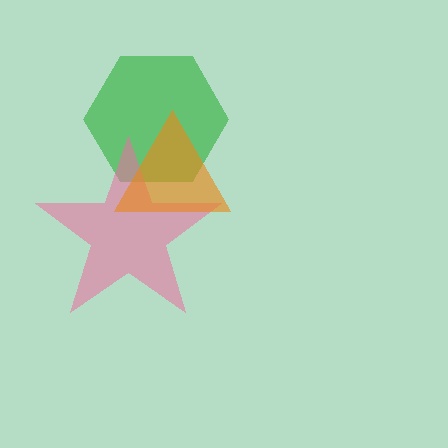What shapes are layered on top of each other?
The layered shapes are: a green hexagon, a pink star, an orange triangle.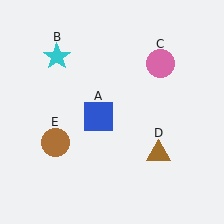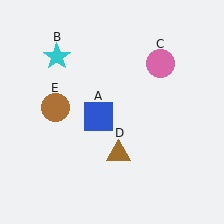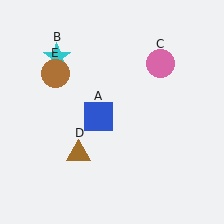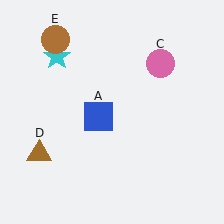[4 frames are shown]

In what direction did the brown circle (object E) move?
The brown circle (object E) moved up.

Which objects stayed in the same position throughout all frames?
Blue square (object A) and cyan star (object B) and pink circle (object C) remained stationary.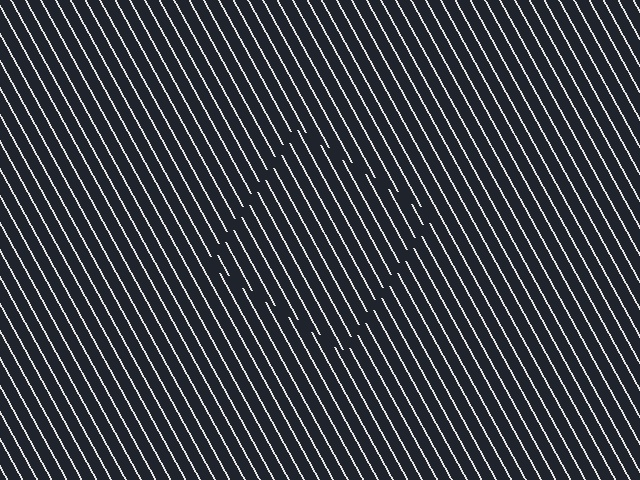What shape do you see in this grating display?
An illusory square. The interior of the shape contains the same grating, shifted by half a period — the contour is defined by the phase discontinuity where line-ends from the inner and outer gratings abut.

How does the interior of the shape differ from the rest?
The interior of the shape contains the same grating, shifted by half a period — the contour is defined by the phase discontinuity where line-ends from the inner and outer gratings abut.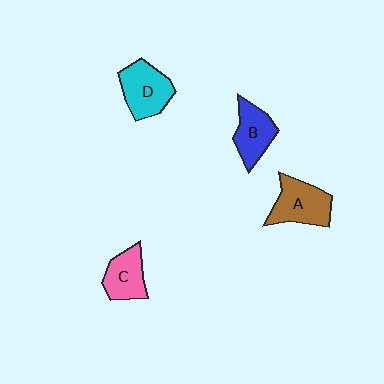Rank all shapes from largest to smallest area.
From largest to smallest: A (brown), D (cyan), B (blue), C (pink).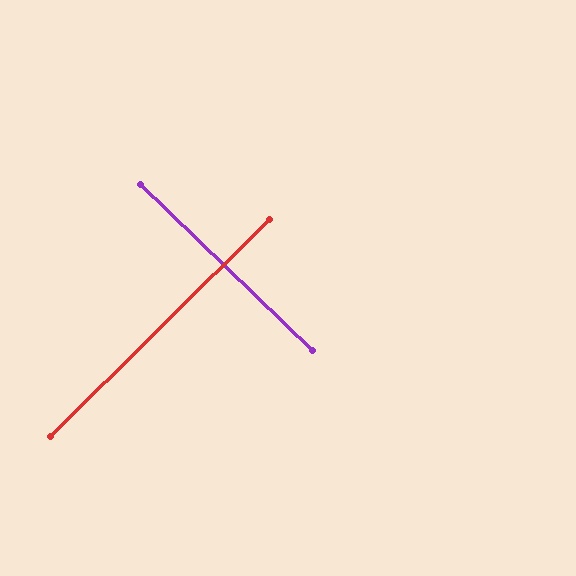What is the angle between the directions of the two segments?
Approximately 89 degrees.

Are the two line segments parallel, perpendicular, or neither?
Perpendicular — they meet at approximately 89°.